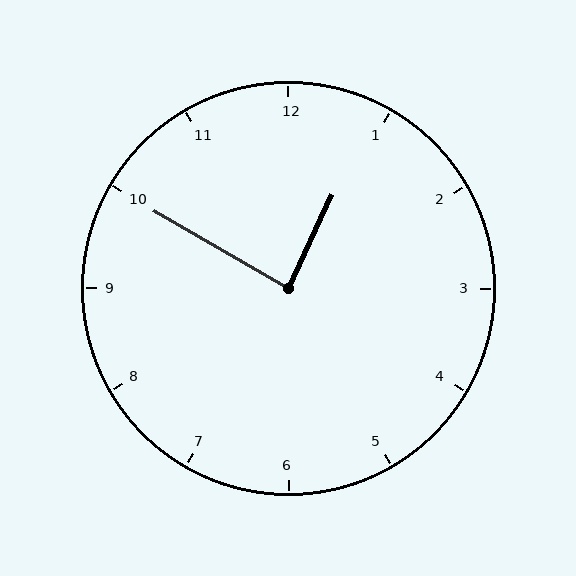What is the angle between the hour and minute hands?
Approximately 85 degrees.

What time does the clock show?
12:50.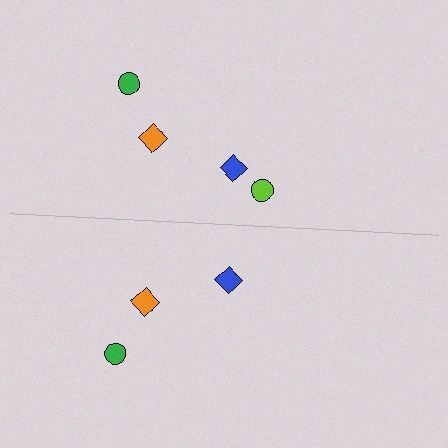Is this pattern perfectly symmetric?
No, the pattern is not perfectly symmetric. A lime circle is missing from the bottom side.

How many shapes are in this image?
There are 7 shapes in this image.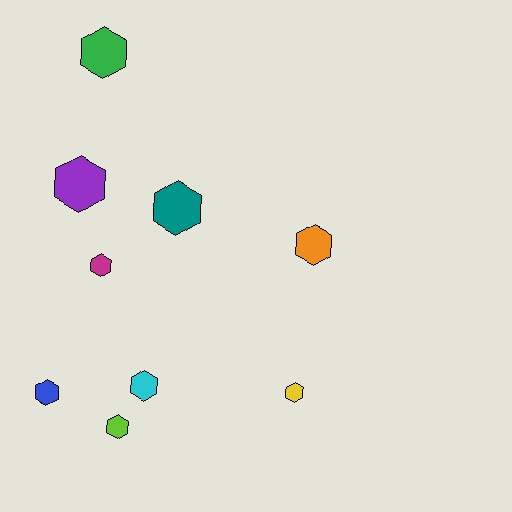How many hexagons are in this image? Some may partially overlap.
There are 9 hexagons.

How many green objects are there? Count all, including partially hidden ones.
There is 1 green object.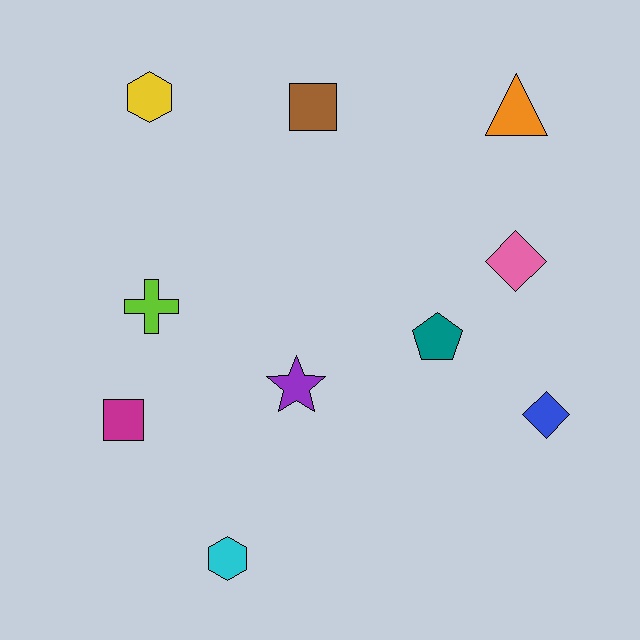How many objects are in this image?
There are 10 objects.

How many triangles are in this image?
There is 1 triangle.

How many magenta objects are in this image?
There is 1 magenta object.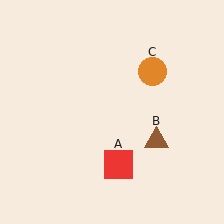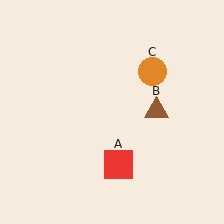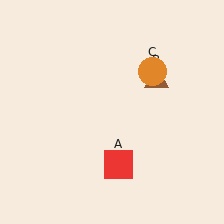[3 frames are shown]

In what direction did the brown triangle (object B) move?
The brown triangle (object B) moved up.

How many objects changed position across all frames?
1 object changed position: brown triangle (object B).